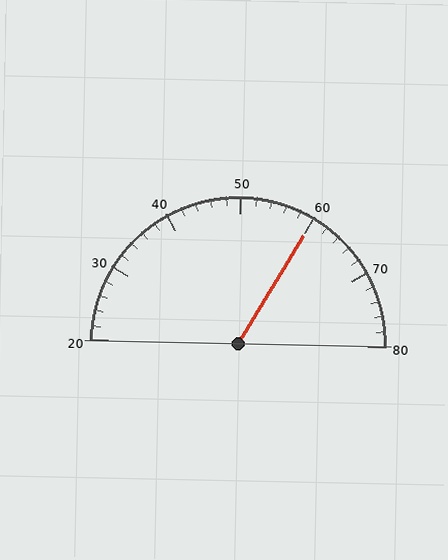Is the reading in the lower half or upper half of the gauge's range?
The reading is in the upper half of the range (20 to 80).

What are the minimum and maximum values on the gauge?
The gauge ranges from 20 to 80.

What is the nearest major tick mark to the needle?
The nearest major tick mark is 60.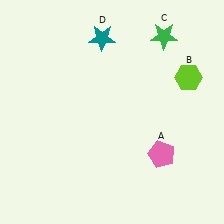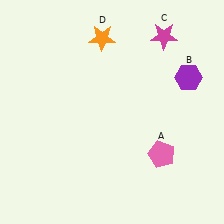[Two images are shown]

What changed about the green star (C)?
In Image 1, C is green. In Image 2, it changed to magenta.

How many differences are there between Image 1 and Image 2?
There are 3 differences between the two images.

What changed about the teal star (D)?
In Image 1, D is teal. In Image 2, it changed to orange.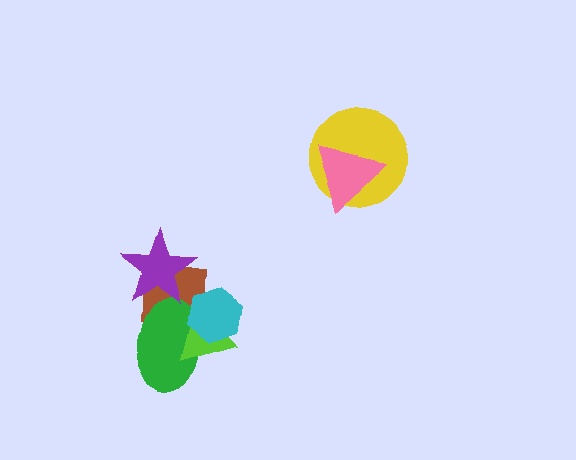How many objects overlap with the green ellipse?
4 objects overlap with the green ellipse.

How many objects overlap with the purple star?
2 objects overlap with the purple star.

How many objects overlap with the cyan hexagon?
3 objects overlap with the cyan hexagon.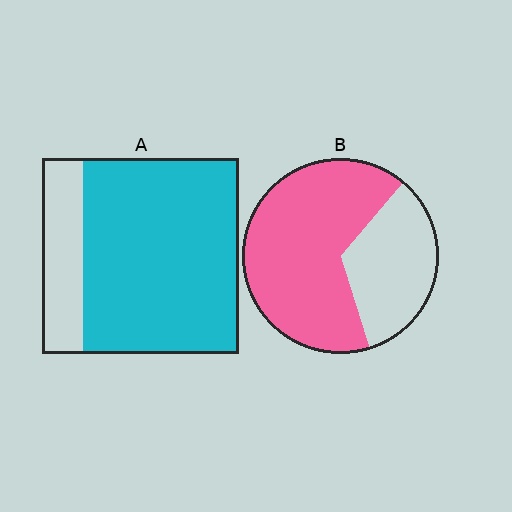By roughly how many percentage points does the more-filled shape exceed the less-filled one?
By roughly 15 percentage points (A over B).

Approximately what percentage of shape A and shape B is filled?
A is approximately 80% and B is approximately 65%.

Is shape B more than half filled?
Yes.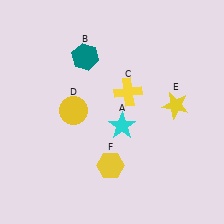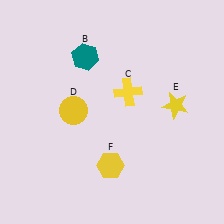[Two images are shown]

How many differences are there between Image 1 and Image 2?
There is 1 difference between the two images.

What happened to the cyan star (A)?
The cyan star (A) was removed in Image 2. It was in the bottom-right area of Image 1.